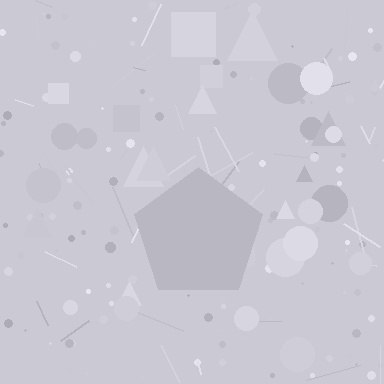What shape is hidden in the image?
A pentagon is hidden in the image.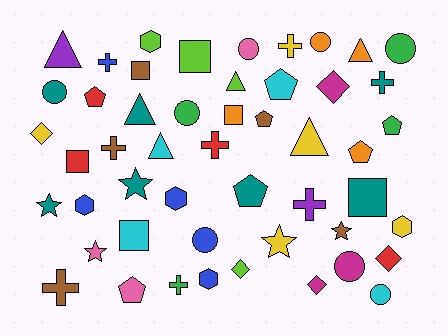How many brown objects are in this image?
There are 5 brown objects.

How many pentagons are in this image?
There are 7 pentagons.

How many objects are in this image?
There are 50 objects.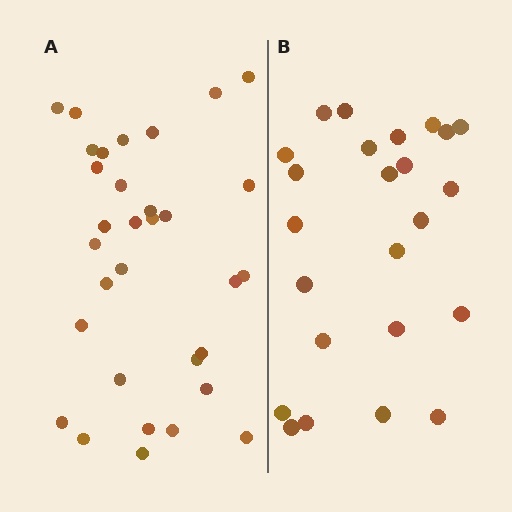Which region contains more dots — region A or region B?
Region A (the left region) has more dots.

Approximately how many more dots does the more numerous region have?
Region A has roughly 8 or so more dots than region B.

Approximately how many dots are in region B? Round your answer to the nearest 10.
About 20 dots. (The exact count is 24, which rounds to 20.)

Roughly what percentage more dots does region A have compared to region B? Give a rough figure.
About 35% more.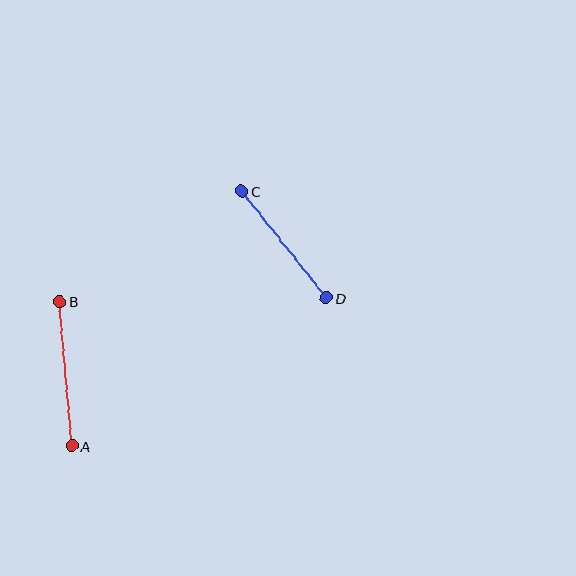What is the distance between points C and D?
The distance is approximately 136 pixels.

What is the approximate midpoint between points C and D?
The midpoint is at approximately (284, 245) pixels.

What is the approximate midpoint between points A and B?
The midpoint is at approximately (66, 374) pixels.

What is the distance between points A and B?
The distance is approximately 145 pixels.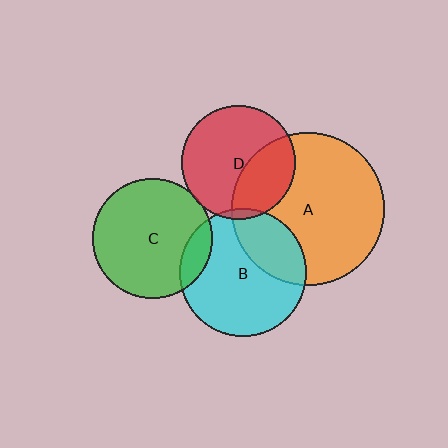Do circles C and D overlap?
Yes.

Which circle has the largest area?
Circle A (orange).